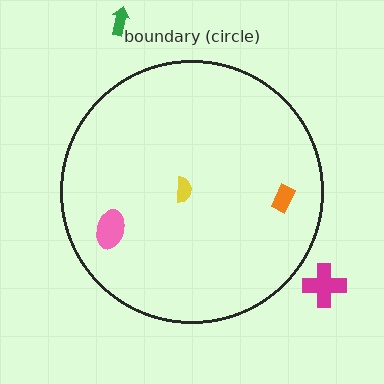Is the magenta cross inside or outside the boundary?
Outside.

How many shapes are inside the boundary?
3 inside, 2 outside.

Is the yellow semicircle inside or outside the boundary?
Inside.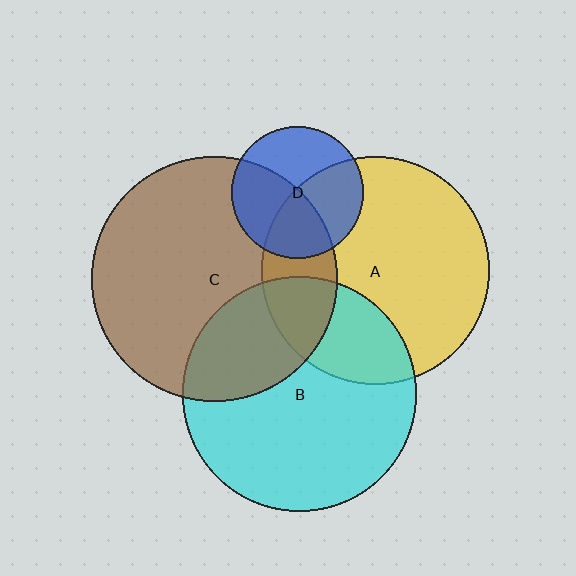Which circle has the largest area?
Circle C (brown).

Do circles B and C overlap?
Yes.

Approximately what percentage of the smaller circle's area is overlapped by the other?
Approximately 30%.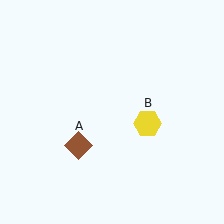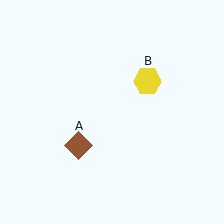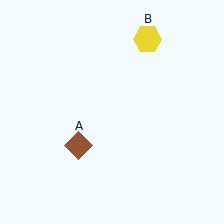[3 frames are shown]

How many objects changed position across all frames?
1 object changed position: yellow hexagon (object B).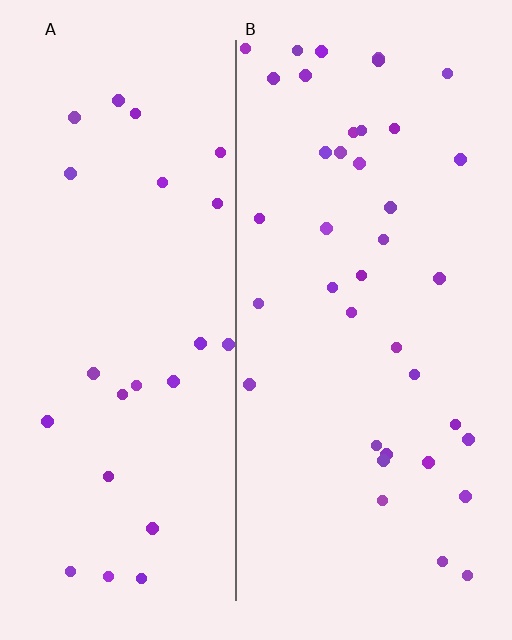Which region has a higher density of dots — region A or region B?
B (the right).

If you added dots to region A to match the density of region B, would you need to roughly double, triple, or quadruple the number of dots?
Approximately double.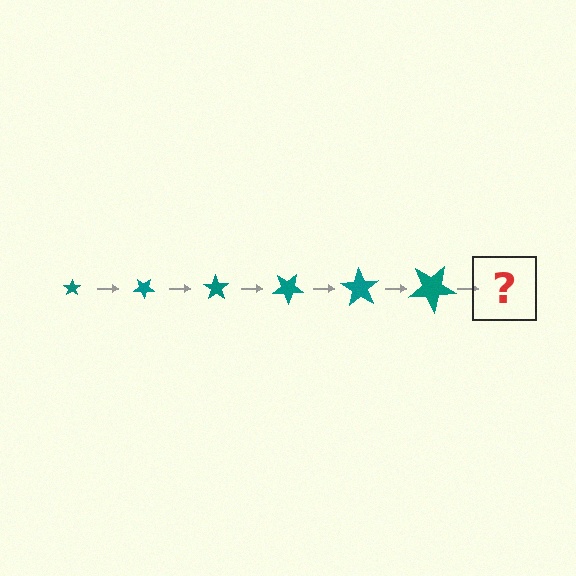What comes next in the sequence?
The next element should be a star, larger than the previous one and rotated 210 degrees from the start.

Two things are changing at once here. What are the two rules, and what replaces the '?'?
The two rules are that the star grows larger each step and it rotates 35 degrees each step. The '?' should be a star, larger than the previous one and rotated 210 degrees from the start.